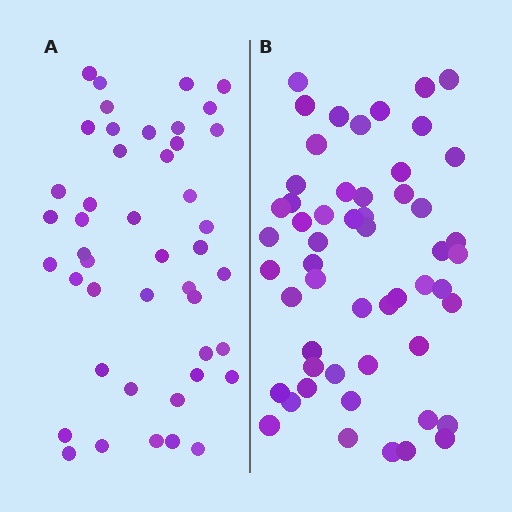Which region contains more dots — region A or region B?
Region B (the right region) has more dots.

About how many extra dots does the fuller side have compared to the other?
Region B has roughly 8 or so more dots than region A.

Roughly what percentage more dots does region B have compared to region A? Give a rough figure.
About 20% more.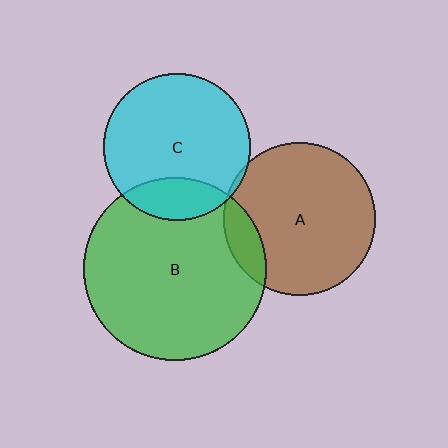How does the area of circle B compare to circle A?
Approximately 1.4 times.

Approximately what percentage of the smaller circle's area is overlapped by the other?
Approximately 10%.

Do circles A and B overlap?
Yes.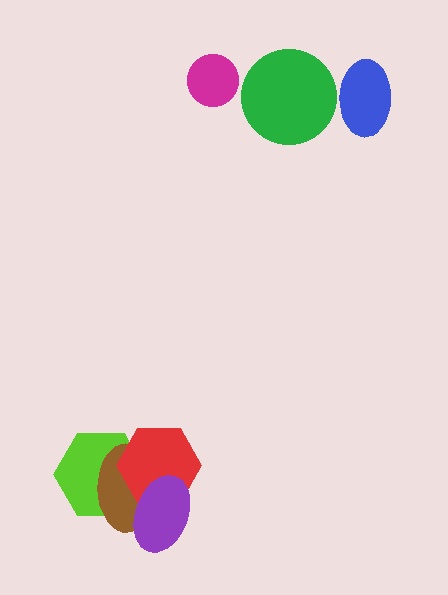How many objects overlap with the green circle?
1 object overlaps with the green circle.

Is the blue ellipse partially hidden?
Yes, it is partially covered by another shape.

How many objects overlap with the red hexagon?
3 objects overlap with the red hexagon.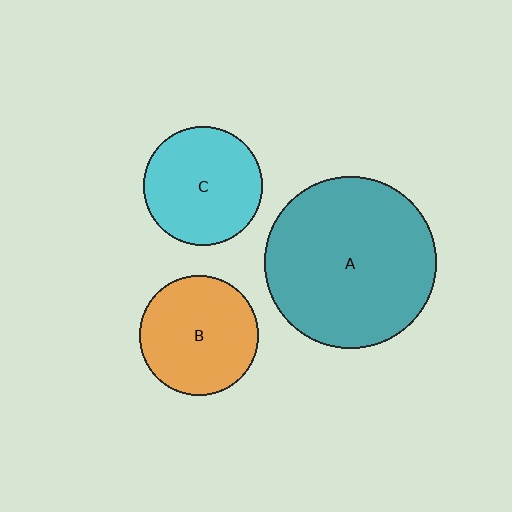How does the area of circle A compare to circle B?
Approximately 2.1 times.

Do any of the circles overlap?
No, none of the circles overlap.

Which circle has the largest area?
Circle A (teal).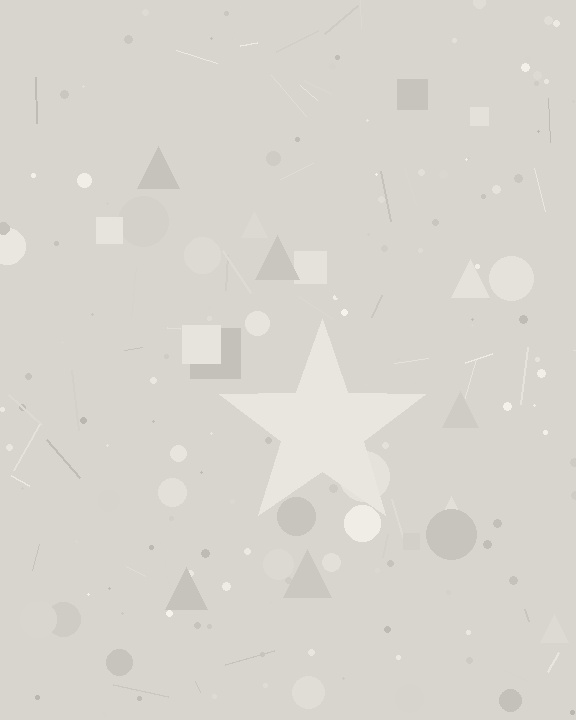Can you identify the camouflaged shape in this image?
The camouflaged shape is a star.